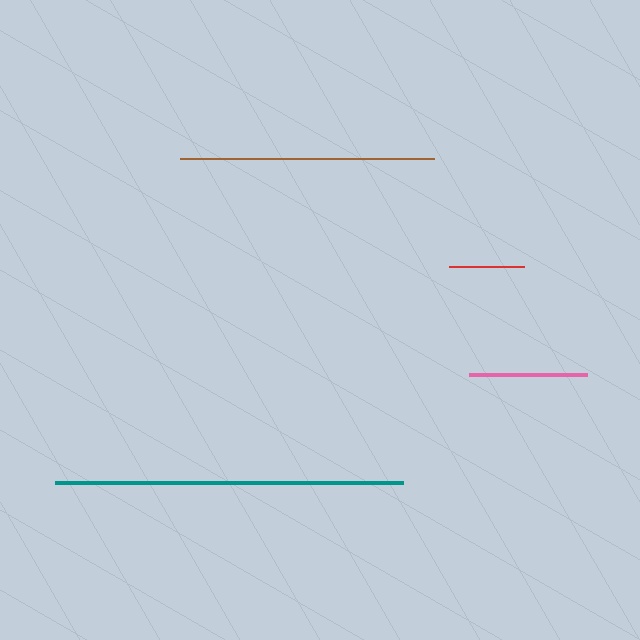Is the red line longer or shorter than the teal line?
The teal line is longer than the red line.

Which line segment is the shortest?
The red line is the shortest at approximately 74 pixels.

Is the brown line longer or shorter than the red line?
The brown line is longer than the red line.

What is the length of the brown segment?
The brown segment is approximately 254 pixels long.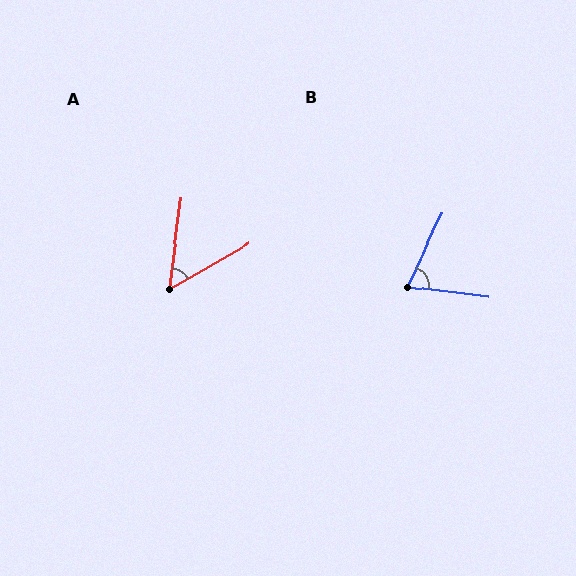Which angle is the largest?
B, at approximately 71 degrees.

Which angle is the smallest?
A, at approximately 53 degrees.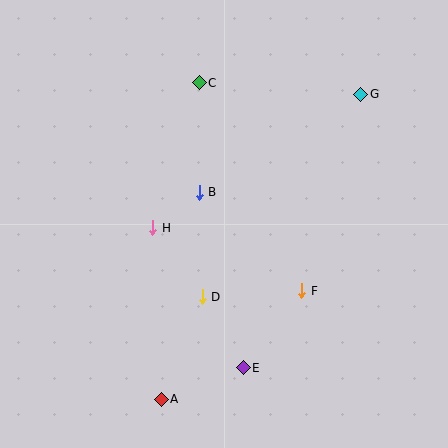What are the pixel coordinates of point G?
Point G is at (361, 94).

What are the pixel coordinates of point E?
Point E is at (243, 368).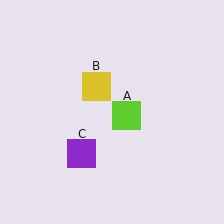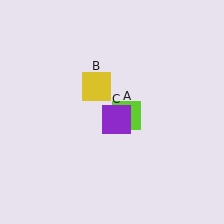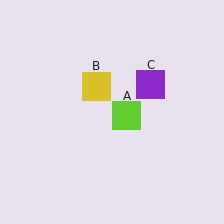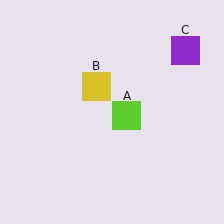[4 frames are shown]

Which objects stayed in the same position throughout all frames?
Lime square (object A) and yellow square (object B) remained stationary.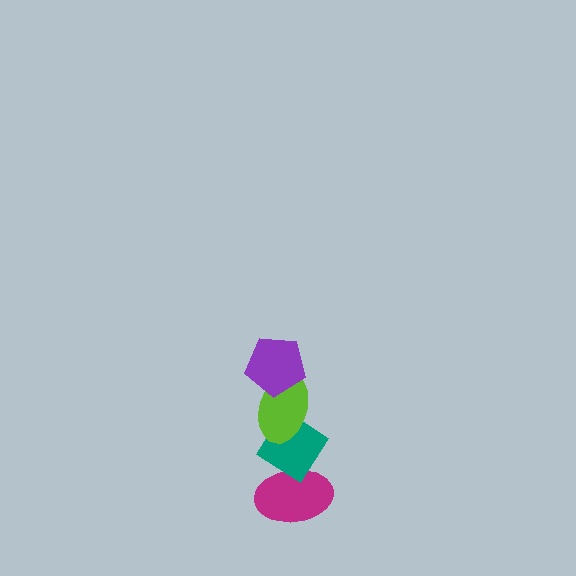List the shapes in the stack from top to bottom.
From top to bottom: the purple pentagon, the lime ellipse, the teal diamond, the magenta ellipse.